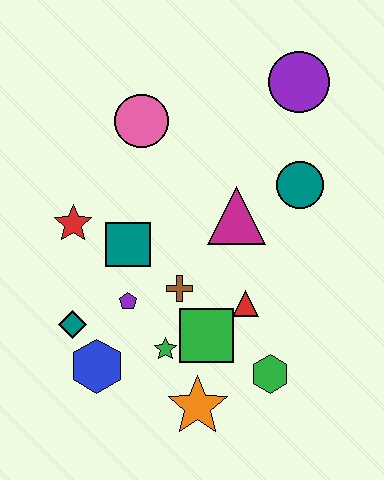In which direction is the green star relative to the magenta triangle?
The green star is below the magenta triangle.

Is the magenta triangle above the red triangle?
Yes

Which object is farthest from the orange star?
The purple circle is farthest from the orange star.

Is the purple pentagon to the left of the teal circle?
Yes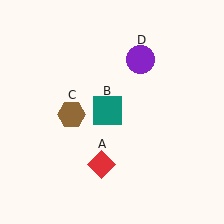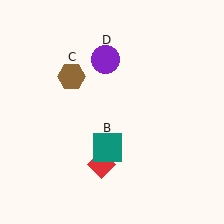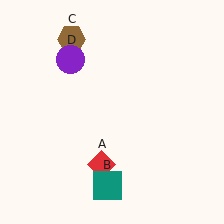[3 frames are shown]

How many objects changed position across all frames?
3 objects changed position: teal square (object B), brown hexagon (object C), purple circle (object D).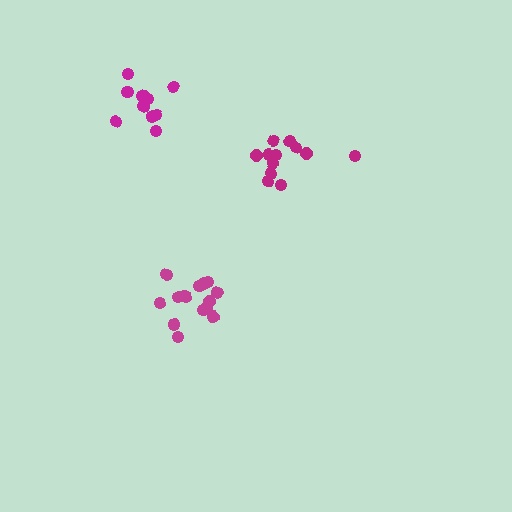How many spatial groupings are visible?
There are 3 spatial groupings.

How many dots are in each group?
Group 1: 15 dots, Group 2: 11 dots, Group 3: 12 dots (38 total).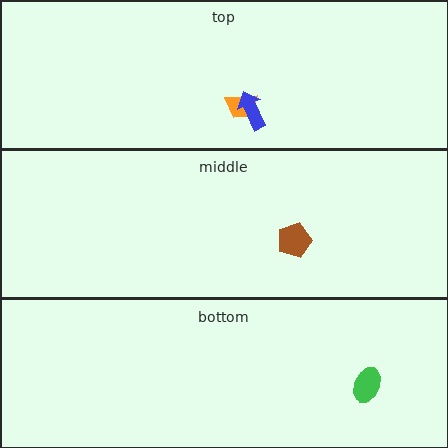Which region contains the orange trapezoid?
The top region.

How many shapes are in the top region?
2.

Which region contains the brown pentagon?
The middle region.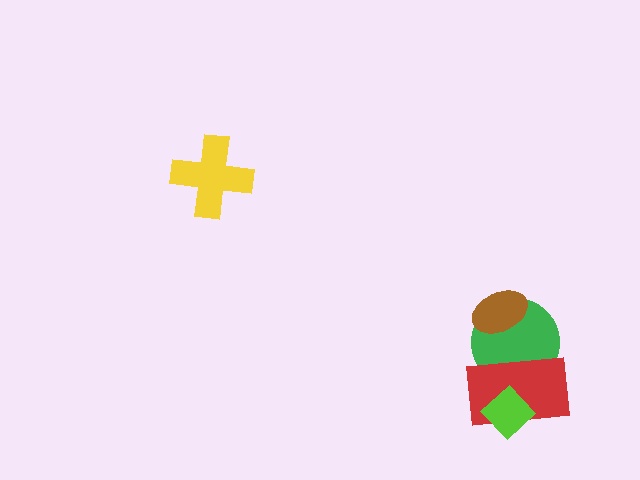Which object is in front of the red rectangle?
The lime diamond is in front of the red rectangle.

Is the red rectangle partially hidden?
Yes, it is partially covered by another shape.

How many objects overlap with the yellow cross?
0 objects overlap with the yellow cross.